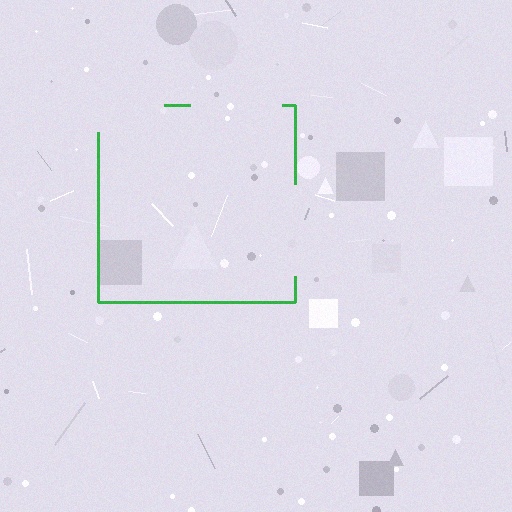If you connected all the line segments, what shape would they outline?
They would outline a square.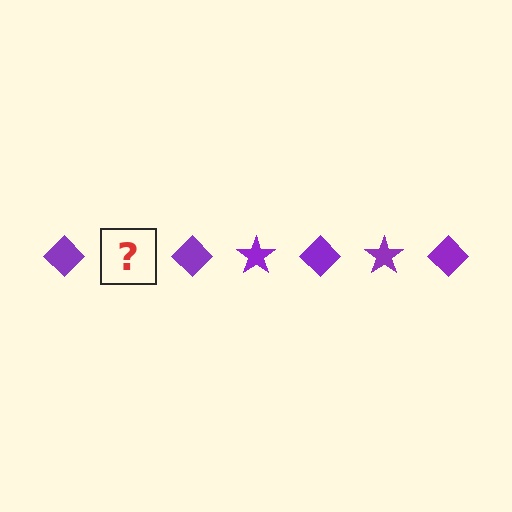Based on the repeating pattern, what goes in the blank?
The blank should be a purple star.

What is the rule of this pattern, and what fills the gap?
The rule is that the pattern cycles through diamond, star shapes in purple. The gap should be filled with a purple star.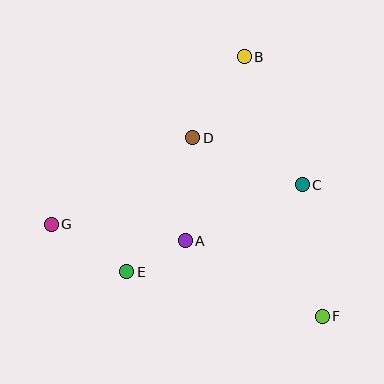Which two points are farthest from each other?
Points F and G are farthest from each other.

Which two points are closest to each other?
Points A and E are closest to each other.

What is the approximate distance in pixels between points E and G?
The distance between E and G is approximately 89 pixels.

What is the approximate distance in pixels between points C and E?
The distance between C and E is approximately 196 pixels.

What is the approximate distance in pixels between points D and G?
The distance between D and G is approximately 166 pixels.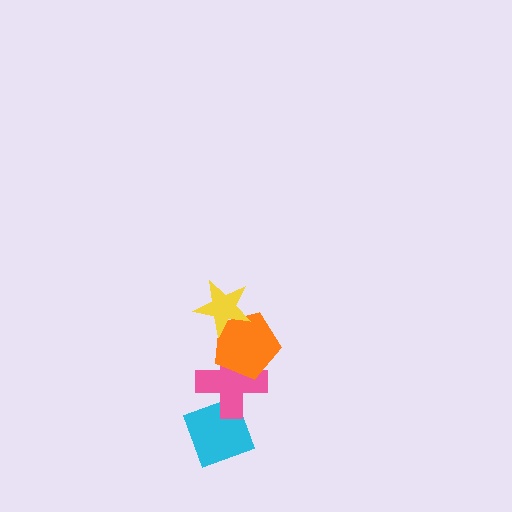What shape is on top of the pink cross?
The orange pentagon is on top of the pink cross.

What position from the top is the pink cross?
The pink cross is 3rd from the top.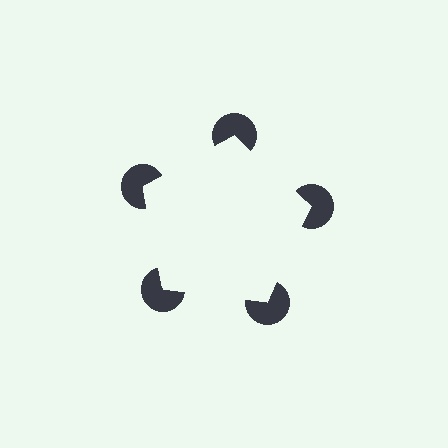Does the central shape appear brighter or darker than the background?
It typically appears slightly brighter than the background, even though no actual brightness change is drawn.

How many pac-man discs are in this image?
There are 5 — one at each vertex of the illusory pentagon.